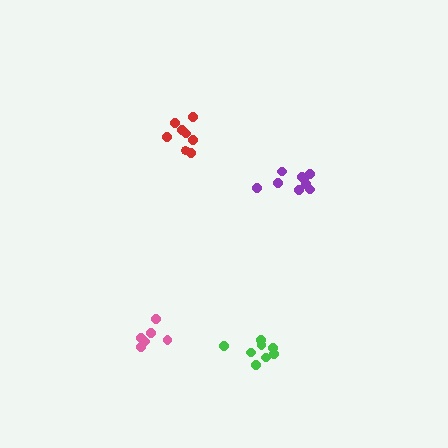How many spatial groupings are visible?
There are 4 spatial groupings.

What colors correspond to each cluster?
The clusters are colored: red, purple, pink, green.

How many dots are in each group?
Group 1: 8 dots, Group 2: 9 dots, Group 3: 6 dots, Group 4: 8 dots (31 total).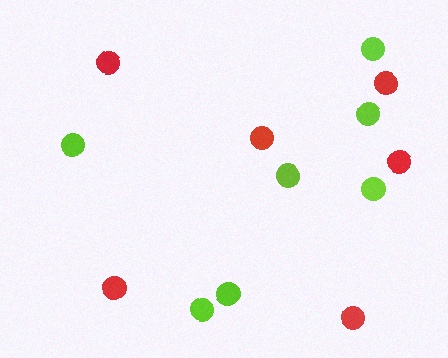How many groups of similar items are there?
There are 2 groups: one group of red circles (6) and one group of lime circles (7).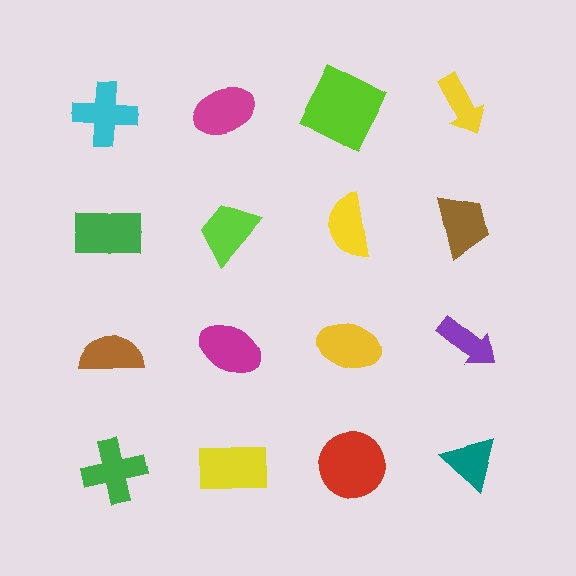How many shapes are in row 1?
4 shapes.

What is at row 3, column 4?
A purple arrow.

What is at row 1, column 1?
A cyan cross.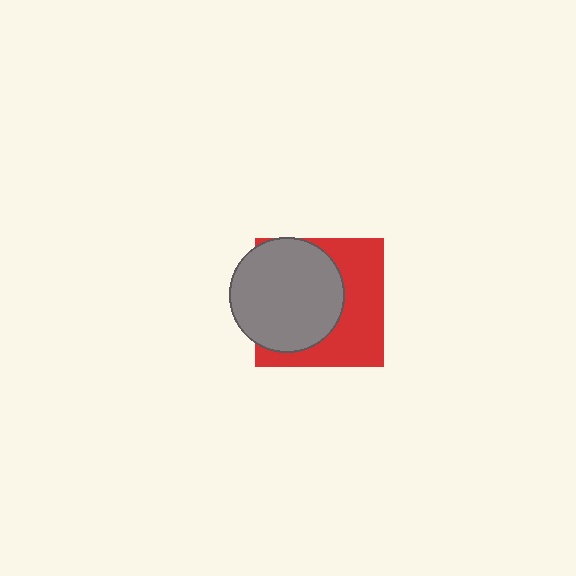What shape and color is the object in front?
The object in front is a gray circle.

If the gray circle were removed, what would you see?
You would see the complete red square.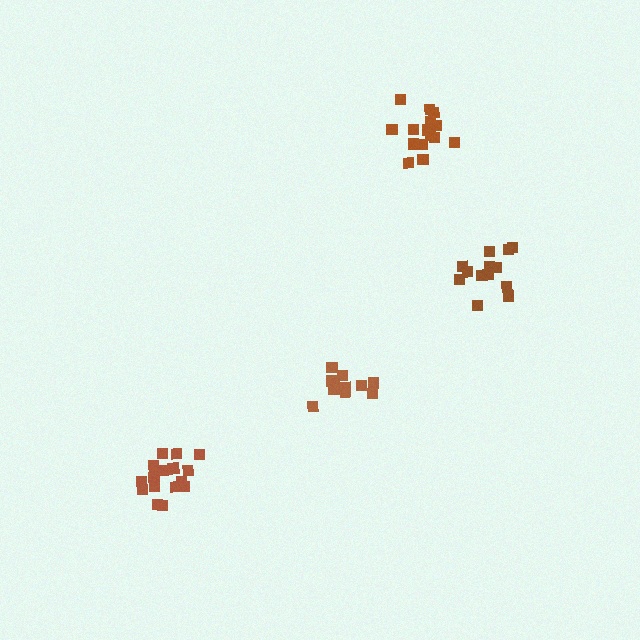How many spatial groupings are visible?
There are 4 spatial groupings.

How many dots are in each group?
Group 1: 13 dots, Group 2: 15 dots, Group 3: 17 dots, Group 4: 11 dots (56 total).